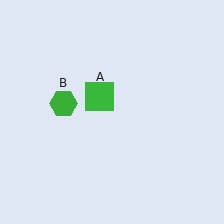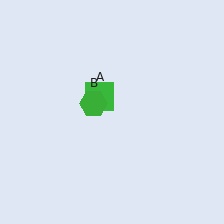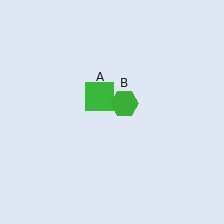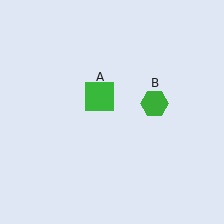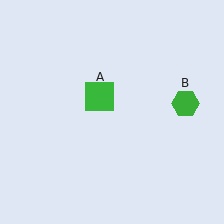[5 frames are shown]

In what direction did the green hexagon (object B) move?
The green hexagon (object B) moved right.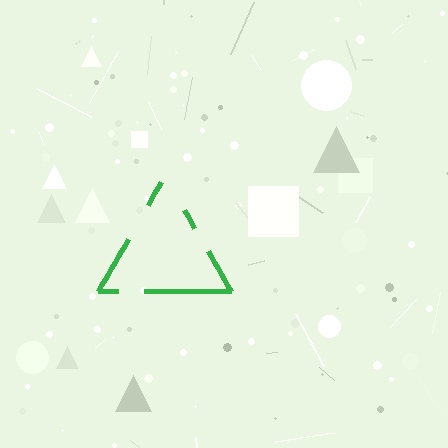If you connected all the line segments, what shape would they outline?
They would outline a triangle.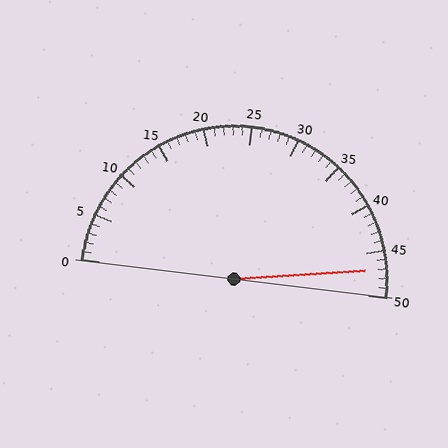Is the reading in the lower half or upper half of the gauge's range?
The reading is in the upper half of the range (0 to 50).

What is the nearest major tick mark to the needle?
The nearest major tick mark is 45.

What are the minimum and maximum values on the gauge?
The gauge ranges from 0 to 50.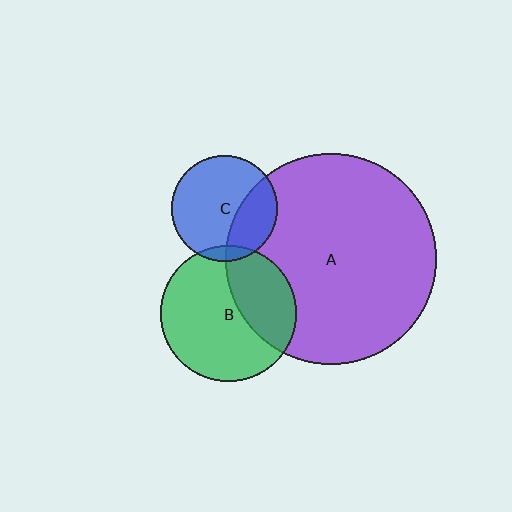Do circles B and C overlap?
Yes.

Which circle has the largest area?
Circle A (purple).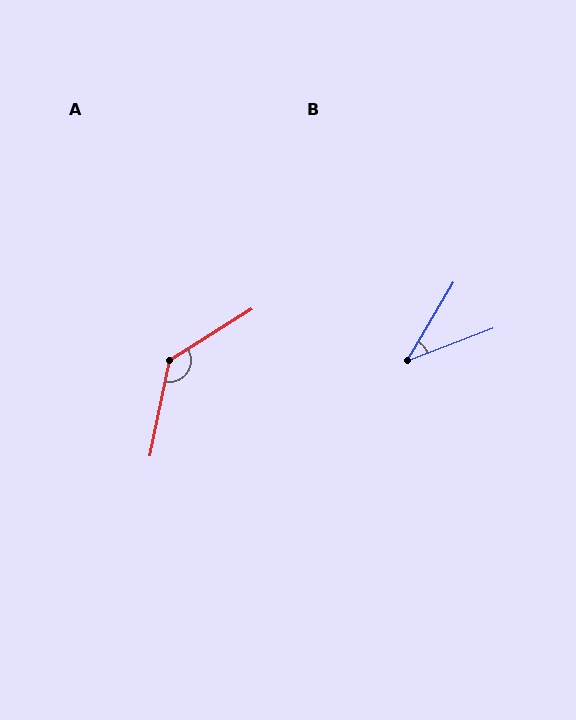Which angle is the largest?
A, at approximately 134 degrees.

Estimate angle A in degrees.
Approximately 134 degrees.